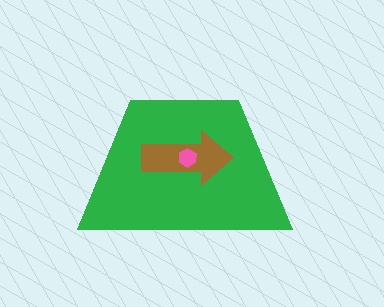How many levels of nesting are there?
3.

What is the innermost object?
The pink hexagon.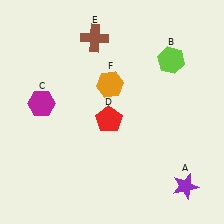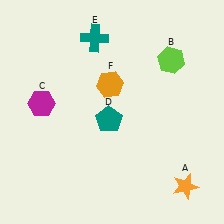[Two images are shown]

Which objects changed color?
A changed from purple to orange. D changed from red to teal. E changed from brown to teal.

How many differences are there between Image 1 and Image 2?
There are 3 differences between the two images.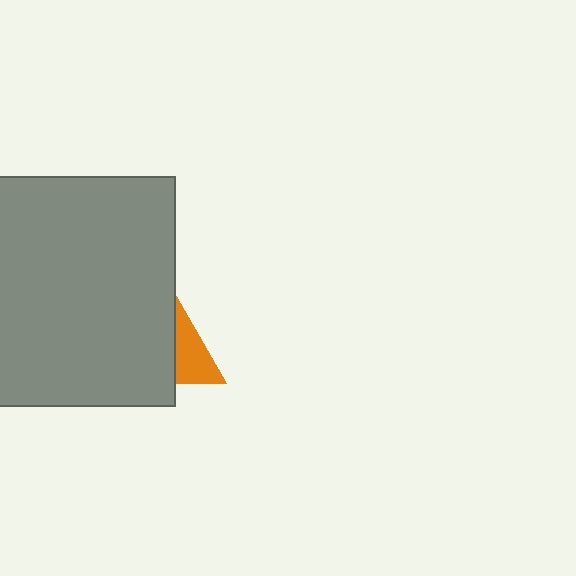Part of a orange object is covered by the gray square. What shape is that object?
It is a triangle.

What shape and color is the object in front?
The object in front is a gray square.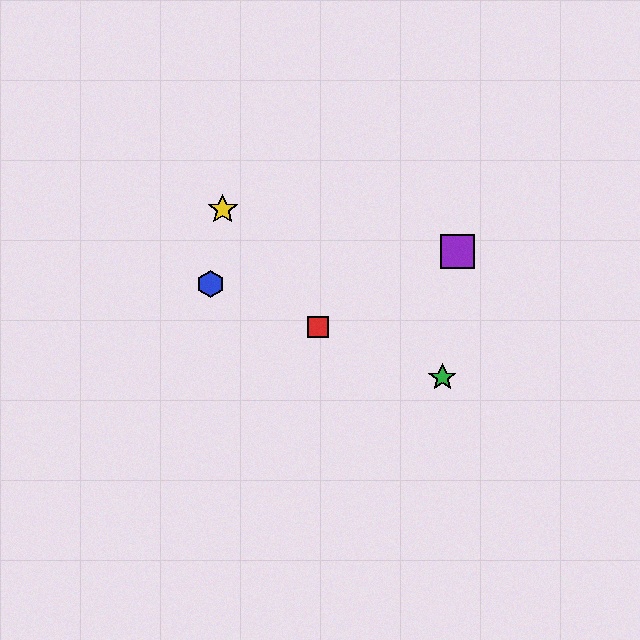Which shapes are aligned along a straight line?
The red square, the blue hexagon, the green star are aligned along a straight line.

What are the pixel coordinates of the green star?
The green star is at (442, 378).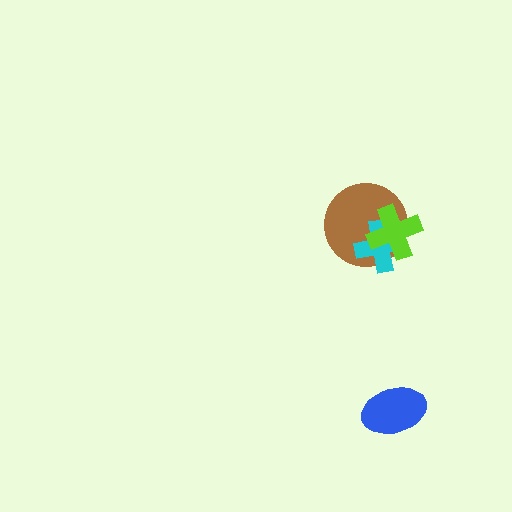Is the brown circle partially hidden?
Yes, it is partially covered by another shape.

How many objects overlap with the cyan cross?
2 objects overlap with the cyan cross.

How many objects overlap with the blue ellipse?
0 objects overlap with the blue ellipse.